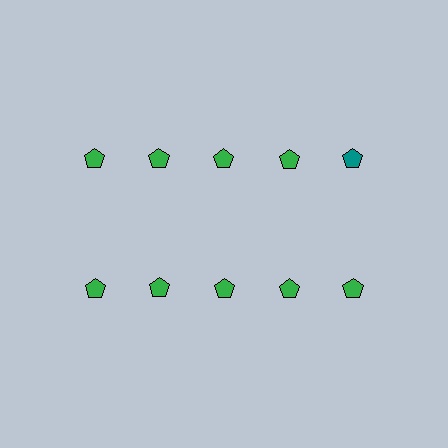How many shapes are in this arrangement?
There are 10 shapes arranged in a grid pattern.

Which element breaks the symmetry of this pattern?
The teal pentagon in the top row, rightmost column breaks the symmetry. All other shapes are green pentagons.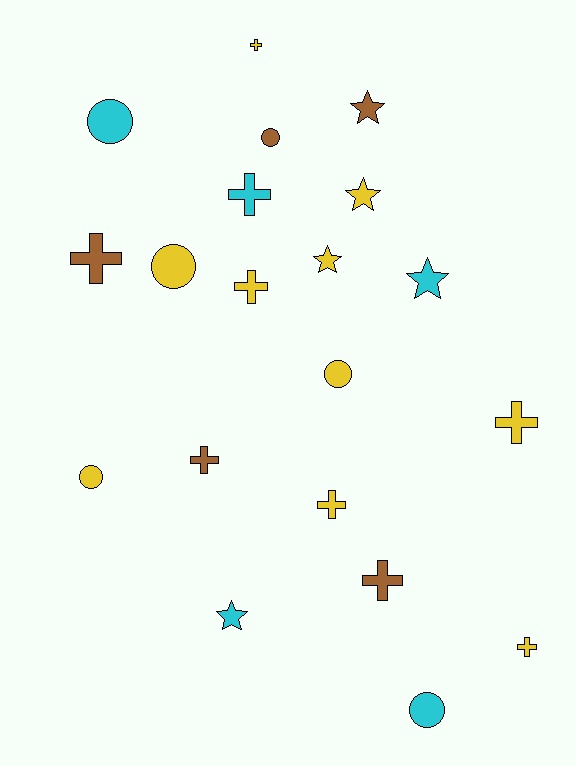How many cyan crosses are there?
There is 1 cyan cross.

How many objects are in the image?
There are 20 objects.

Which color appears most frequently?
Yellow, with 10 objects.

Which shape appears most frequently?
Cross, with 9 objects.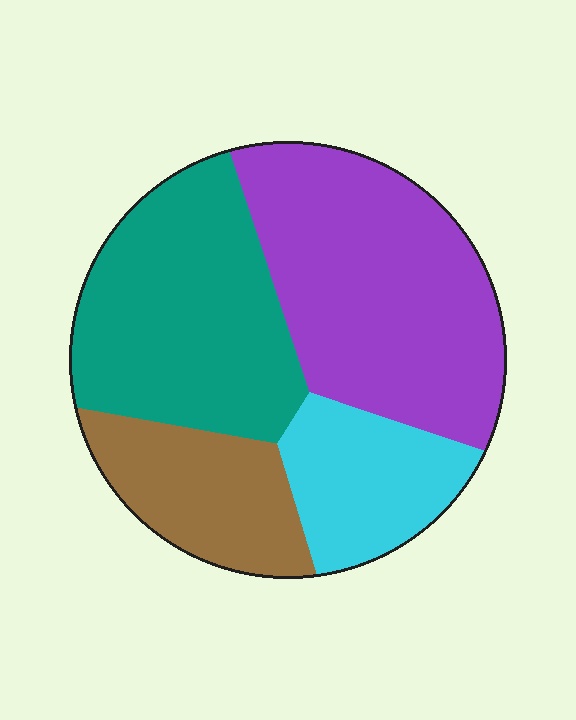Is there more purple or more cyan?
Purple.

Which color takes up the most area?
Purple, at roughly 35%.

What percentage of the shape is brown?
Brown covers 16% of the shape.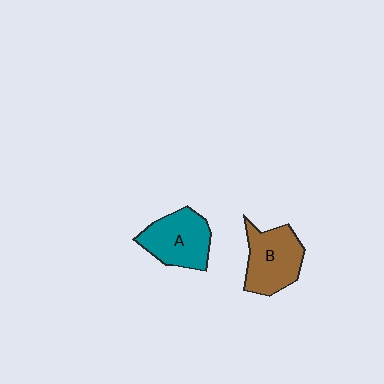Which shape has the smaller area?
Shape A (teal).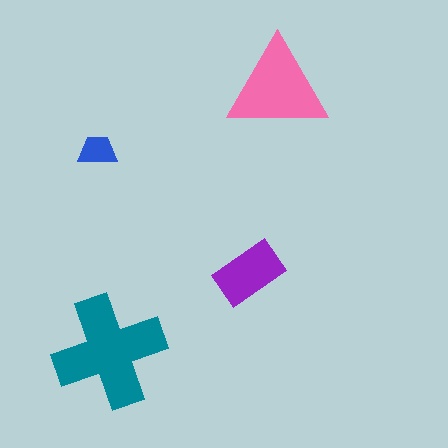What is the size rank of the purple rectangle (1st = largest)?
3rd.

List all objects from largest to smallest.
The teal cross, the pink triangle, the purple rectangle, the blue trapezoid.